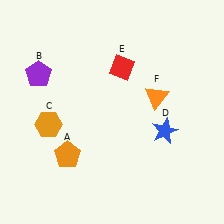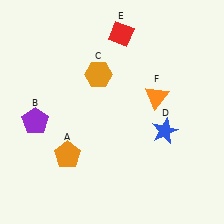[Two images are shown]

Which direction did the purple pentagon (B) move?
The purple pentagon (B) moved down.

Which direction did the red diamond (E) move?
The red diamond (E) moved up.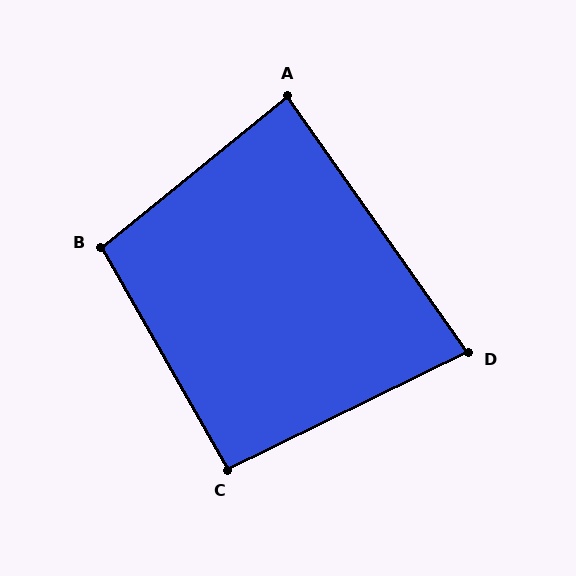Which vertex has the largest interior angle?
B, at approximately 99 degrees.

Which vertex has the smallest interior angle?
D, at approximately 81 degrees.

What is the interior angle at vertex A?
Approximately 86 degrees (approximately right).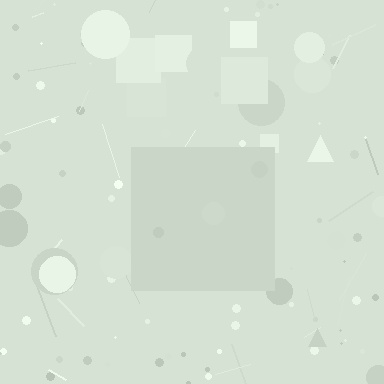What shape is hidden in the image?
A square is hidden in the image.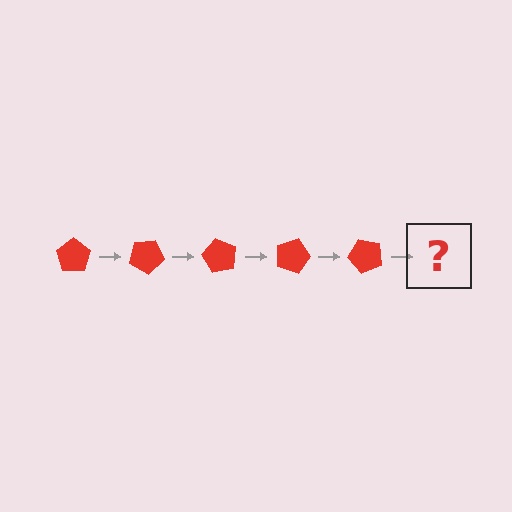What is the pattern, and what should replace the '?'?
The pattern is that the pentagon rotates 30 degrees each step. The '?' should be a red pentagon rotated 150 degrees.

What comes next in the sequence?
The next element should be a red pentagon rotated 150 degrees.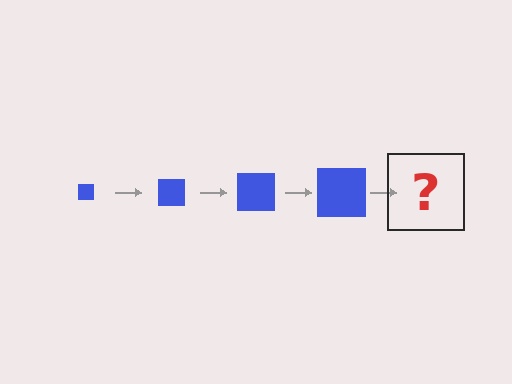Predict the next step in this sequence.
The next step is a blue square, larger than the previous one.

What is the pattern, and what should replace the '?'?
The pattern is that the square gets progressively larger each step. The '?' should be a blue square, larger than the previous one.